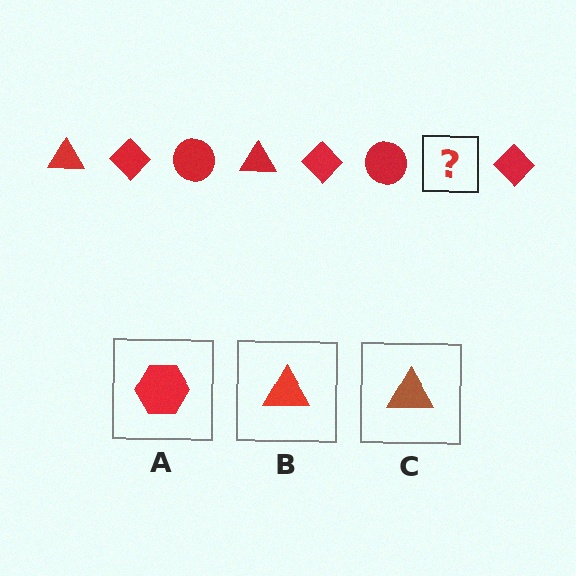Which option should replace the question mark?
Option B.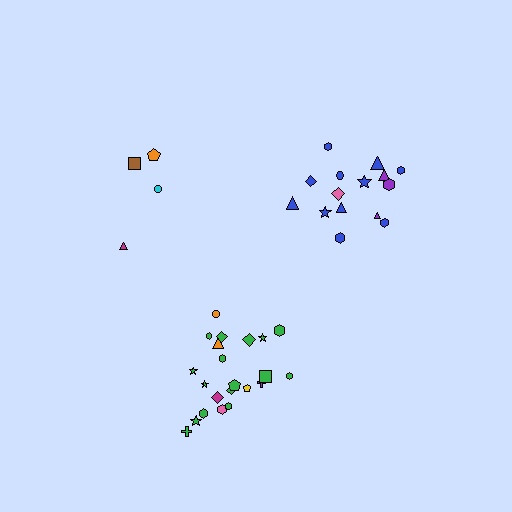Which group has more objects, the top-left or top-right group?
The top-right group.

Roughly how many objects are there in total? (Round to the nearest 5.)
Roughly 40 objects in total.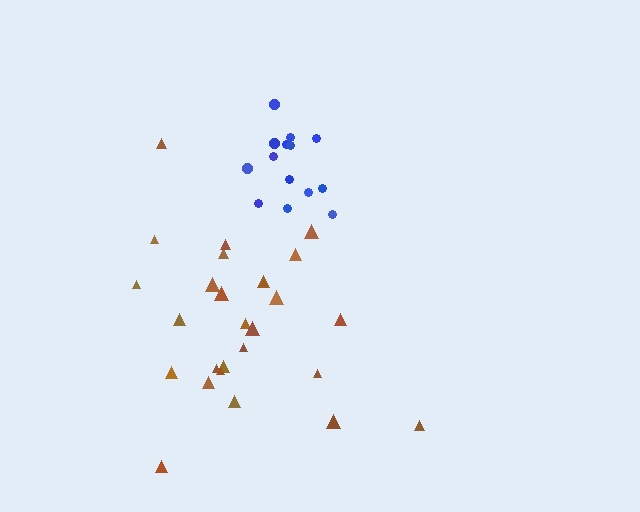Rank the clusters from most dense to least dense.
blue, brown.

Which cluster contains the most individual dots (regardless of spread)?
Brown (26).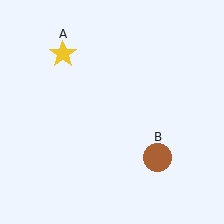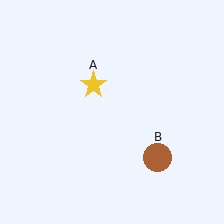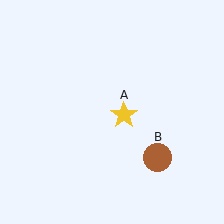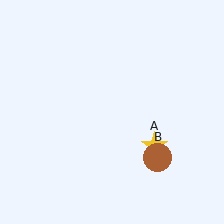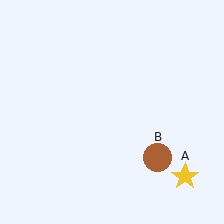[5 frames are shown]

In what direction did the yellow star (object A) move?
The yellow star (object A) moved down and to the right.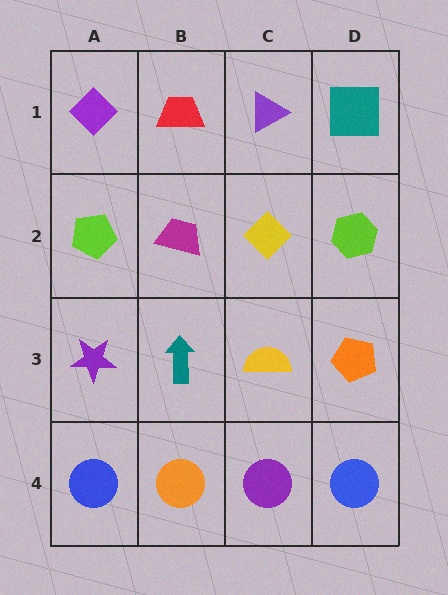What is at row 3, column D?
An orange pentagon.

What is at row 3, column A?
A purple star.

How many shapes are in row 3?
4 shapes.